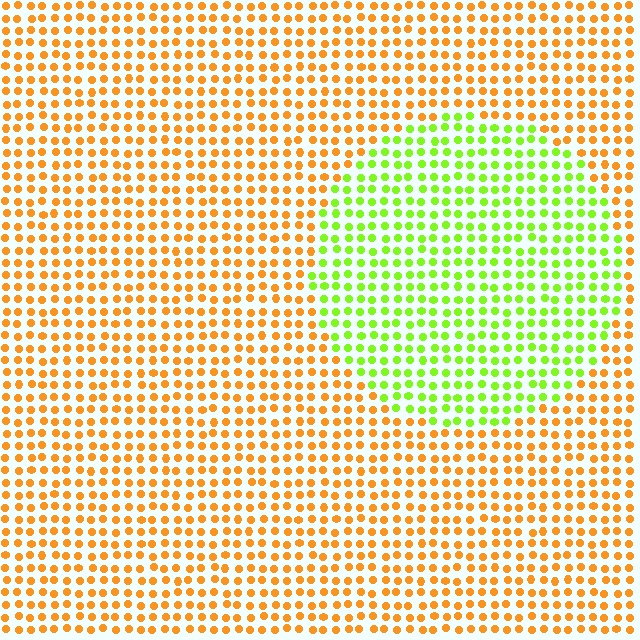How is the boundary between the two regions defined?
The boundary is defined purely by a slight shift in hue (about 61 degrees). Spacing, size, and orientation are identical on both sides.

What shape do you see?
I see a circle.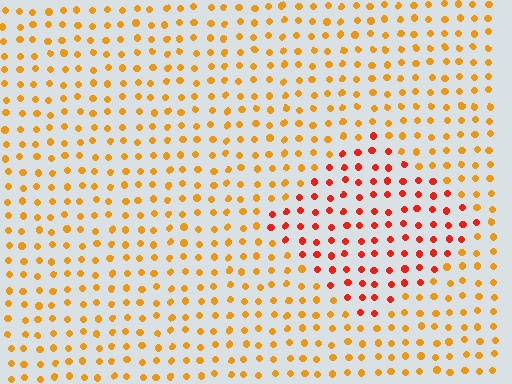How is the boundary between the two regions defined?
The boundary is defined purely by a slight shift in hue (about 34 degrees). Spacing, size, and orientation are identical on both sides.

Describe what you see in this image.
The image is filled with small orange elements in a uniform arrangement. A diamond-shaped region is visible where the elements are tinted to a slightly different hue, forming a subtle color boundary.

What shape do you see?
I see a diamond.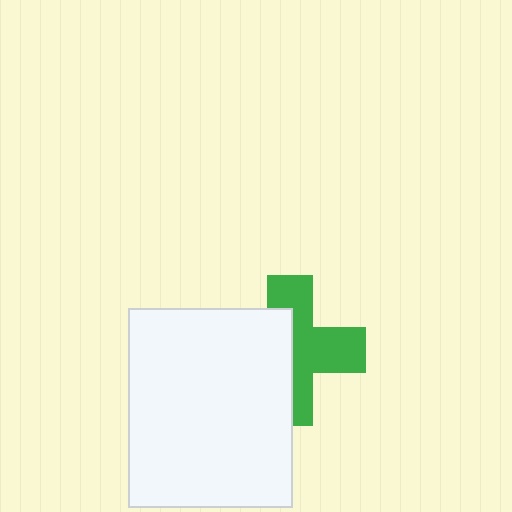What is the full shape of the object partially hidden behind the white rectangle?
The partially hidden object is a green cross.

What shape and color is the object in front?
The object in front is a white rectangle.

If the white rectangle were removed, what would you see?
You would see the complete green cross.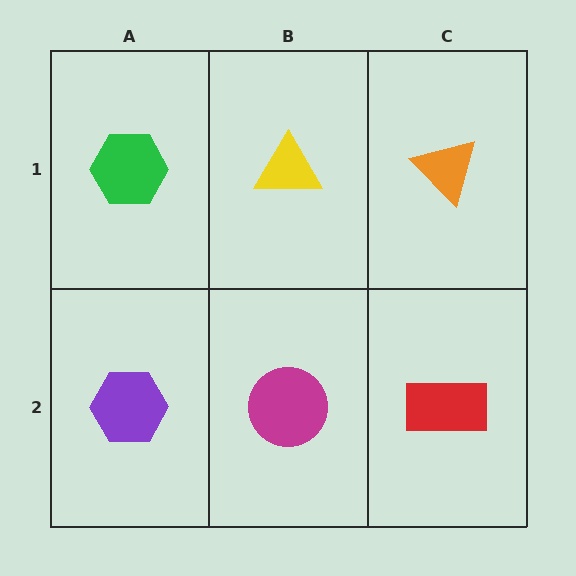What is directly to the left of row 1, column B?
A green hexagon.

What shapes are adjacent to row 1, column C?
A red rectangle (row 2, column C), a yellow triangle (row 1, column B).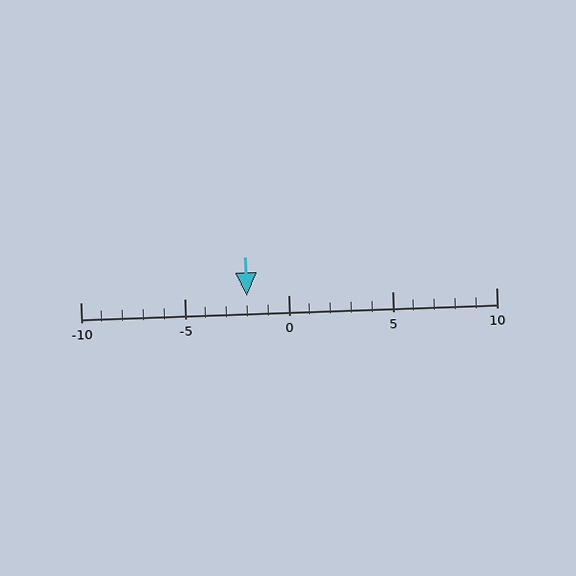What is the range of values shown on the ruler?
The ruler shows values from -10 to 10.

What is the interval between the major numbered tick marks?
The major tick marks are spaced 5 units apart.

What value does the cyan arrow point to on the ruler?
The cyan arrow points to approximately -2.